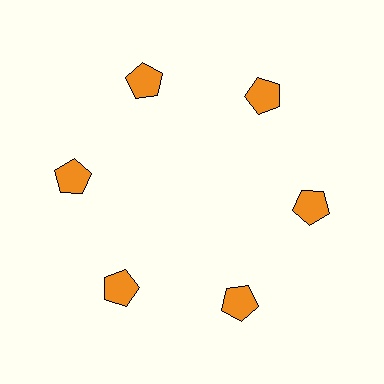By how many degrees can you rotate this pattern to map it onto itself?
The pattern maps onto itself every 60 degrees of rotation.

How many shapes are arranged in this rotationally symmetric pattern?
There are 6 shapes, arranged in 6 groups of 1.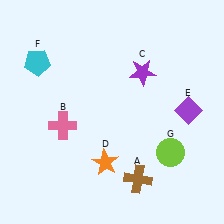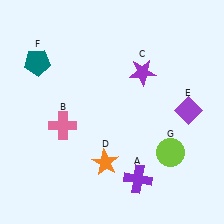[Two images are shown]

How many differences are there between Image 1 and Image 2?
There are 2 differences between the two images.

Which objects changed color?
A changed from brown to purple. F changed from cyan to teal.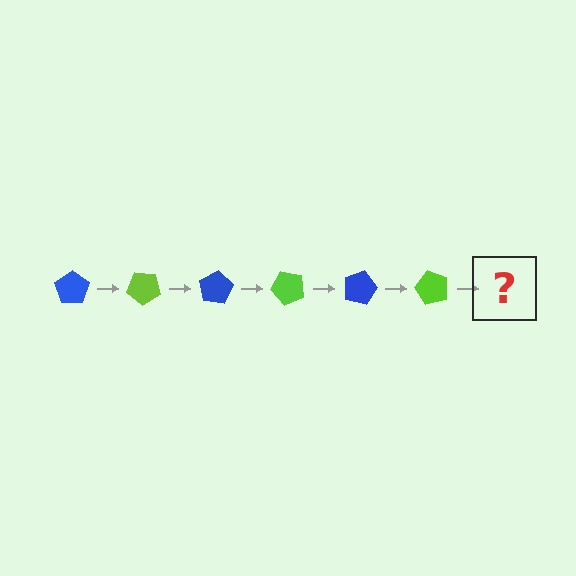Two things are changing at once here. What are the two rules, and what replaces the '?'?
The two rules are that it rotates 40 degrees each step and the color cycles through blue and lime. The '?' should be a blue pentagon, rotated 240 degrees from the start.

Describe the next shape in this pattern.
It should be a blue pentagon, rotated 240 degrees from the start.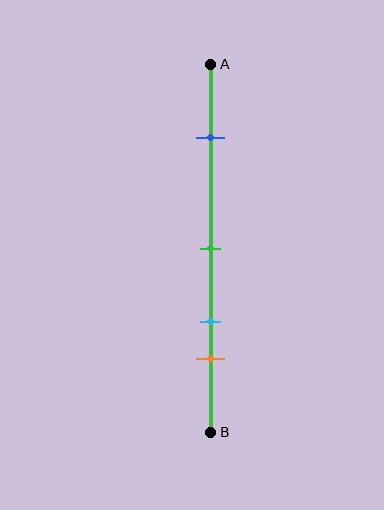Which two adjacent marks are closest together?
The cyan and orange marks are the closest adjacent pair.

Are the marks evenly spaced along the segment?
No, the marks are not evenly spaced.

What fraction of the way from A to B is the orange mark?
The orange mark is approximately 80% (0.8) of the way from A to B.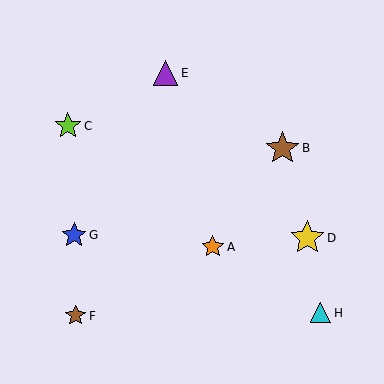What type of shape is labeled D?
Shape D is a yellow star.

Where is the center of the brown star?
The center of the brown star is at (75, 316).